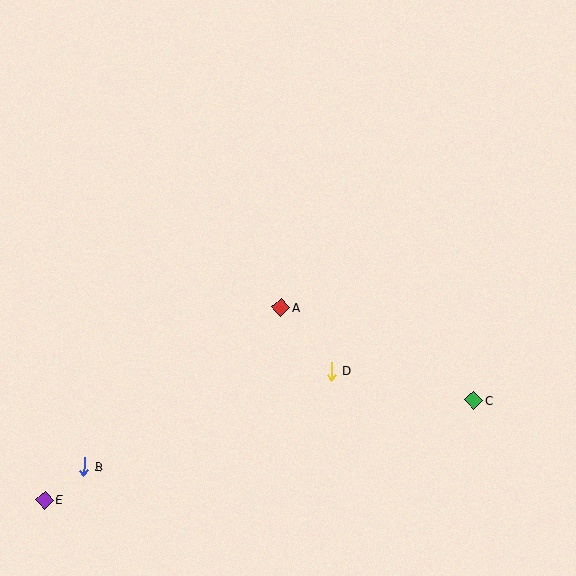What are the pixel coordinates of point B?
Point B is at (84, 467).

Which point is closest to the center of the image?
Point A at (281, 308) is closest to the center.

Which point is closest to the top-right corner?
Point C is closest to the top-right corner.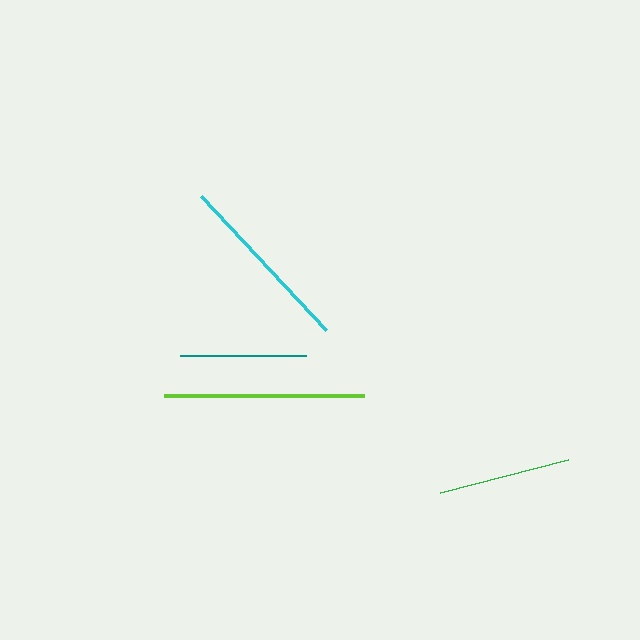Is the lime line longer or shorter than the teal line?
The lime line is longer than the teal line.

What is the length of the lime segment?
The lime segment is approximately 200 pixels long.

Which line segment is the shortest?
The teal line is the shortest at approximately 126 pixels.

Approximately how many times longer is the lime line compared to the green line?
The lime line is approximately 1.5 times the length of the green line.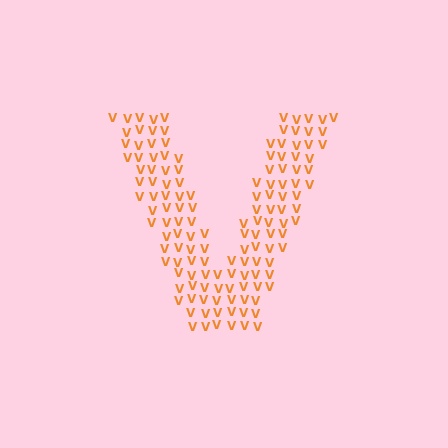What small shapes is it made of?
It is made of small letter V's.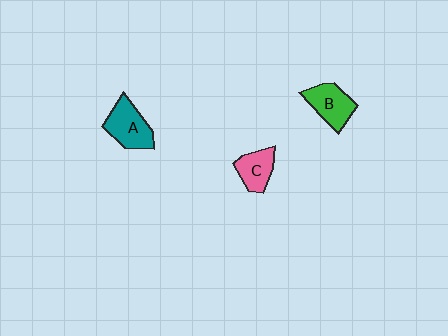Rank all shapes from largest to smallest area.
From largest to smallest: A (teal), B (green), C (pink).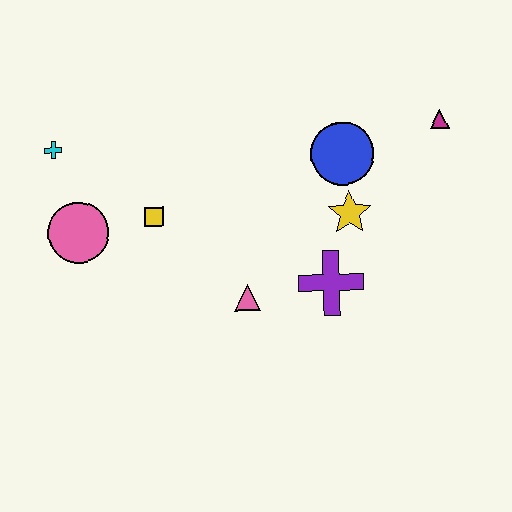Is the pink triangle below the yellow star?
Yes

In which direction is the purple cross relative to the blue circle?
The purple cross is below the blue circle.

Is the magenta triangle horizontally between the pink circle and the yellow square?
No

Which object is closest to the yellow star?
The blue circle is closest to the yellow star.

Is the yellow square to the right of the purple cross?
No